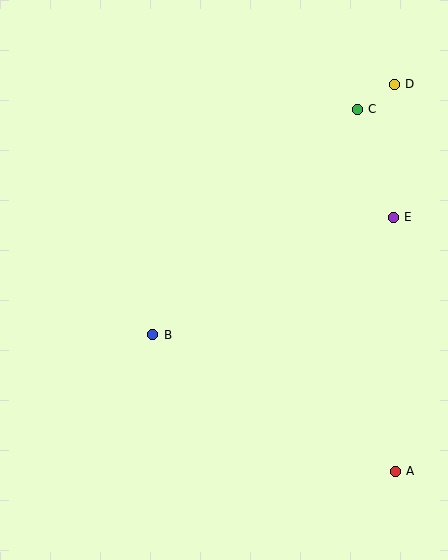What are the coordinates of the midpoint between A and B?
The midpoint between A and B is at (274, 403).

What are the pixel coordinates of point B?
Point B is at (153, 335).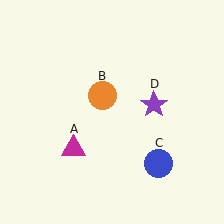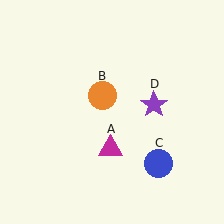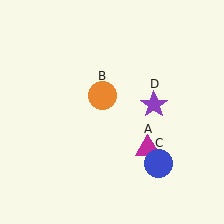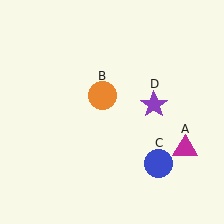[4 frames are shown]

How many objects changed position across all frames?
1 object changed position: magenta triangle (object A).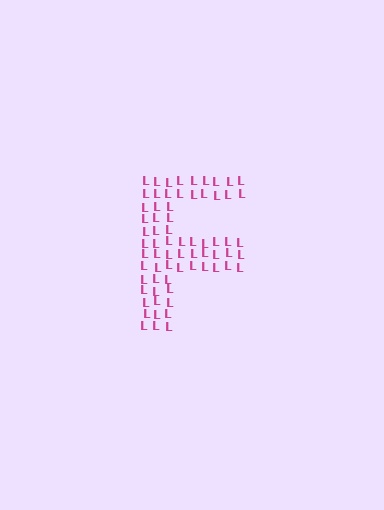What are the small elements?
The small elements are letter L's.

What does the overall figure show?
The overall figure shows the letter F.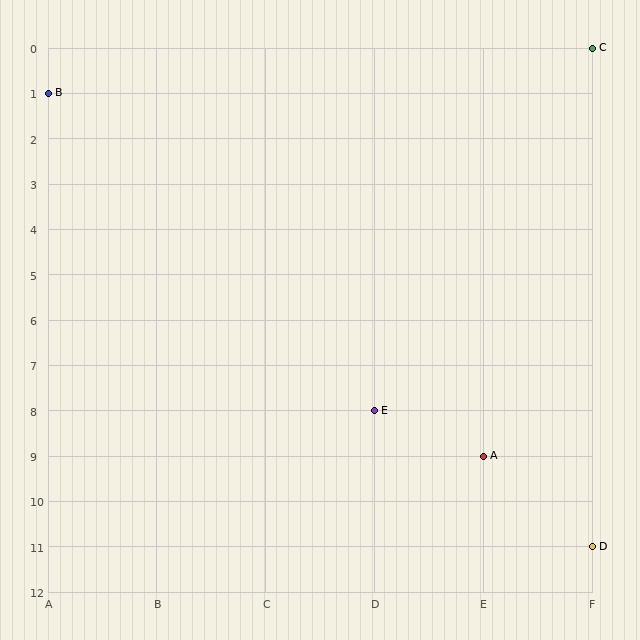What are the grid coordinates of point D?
Point D is at grid coordinates (F, 11).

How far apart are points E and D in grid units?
Points E and D are 2 columns and 3 rows apart (about 3.6 grid units diagonally).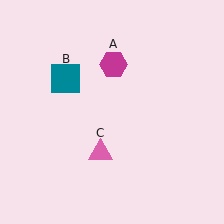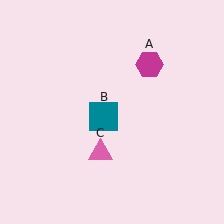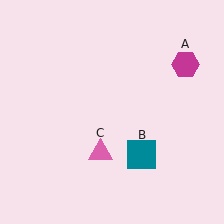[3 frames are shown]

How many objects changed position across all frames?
2 objects changed position: magenta hexagon (object A), teal square (object B).